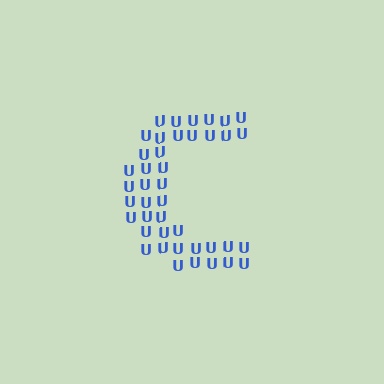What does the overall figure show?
The overall figure shows the letter C.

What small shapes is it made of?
It is made of small letter U's.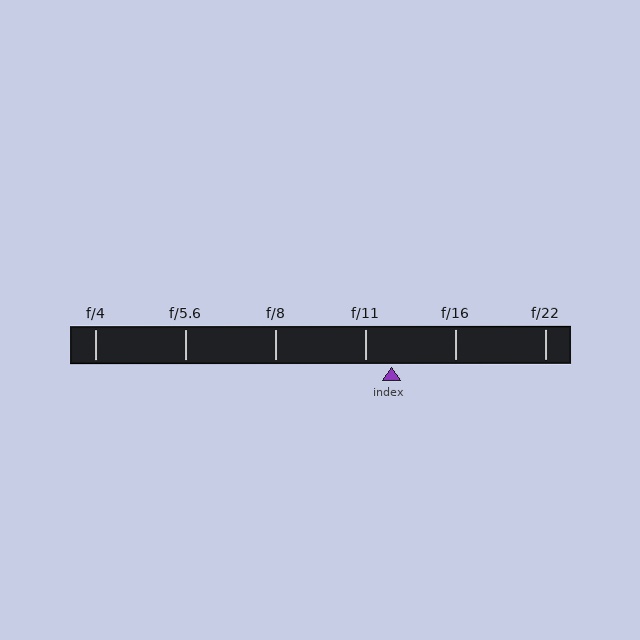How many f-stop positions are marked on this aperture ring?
There are 6 f-stop positions marked.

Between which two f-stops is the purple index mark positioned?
The index mark is between f/11 and f/16.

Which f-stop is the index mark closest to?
The index mark is closest to f/11.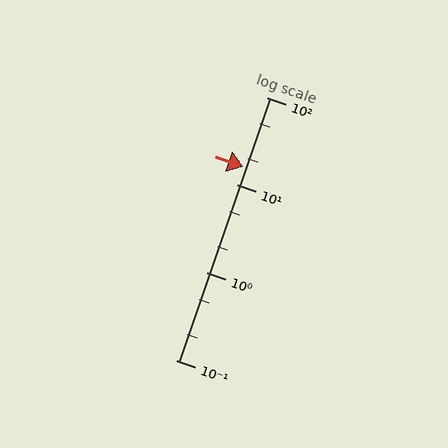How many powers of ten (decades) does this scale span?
The scale spans 3 decades, from 0.1 to 100.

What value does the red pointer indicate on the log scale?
The pointer indicates approximately 16.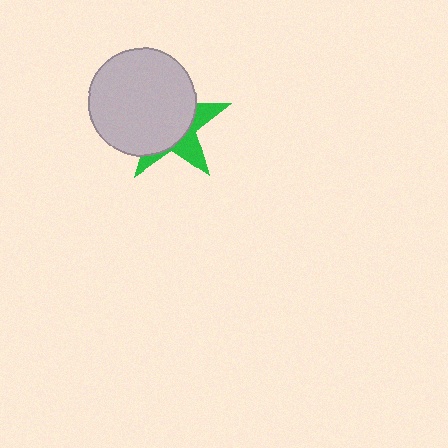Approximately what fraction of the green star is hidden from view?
Roughly 67% of the green star is hidden behind the light gray circle.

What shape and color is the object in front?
The object in front is a light gray circle.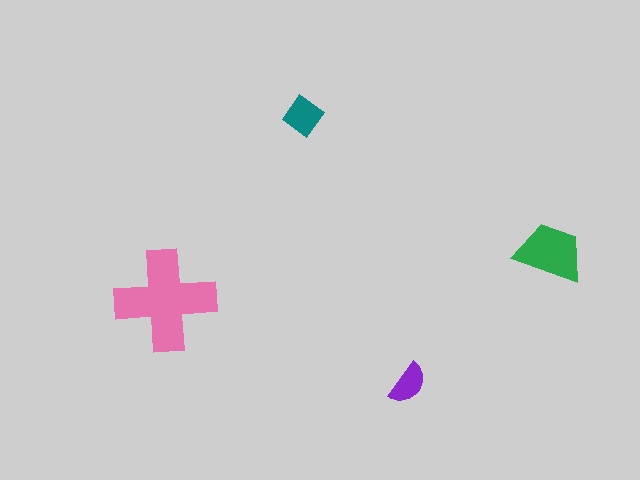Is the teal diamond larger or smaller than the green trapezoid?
Smaller.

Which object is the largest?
The pink cross.